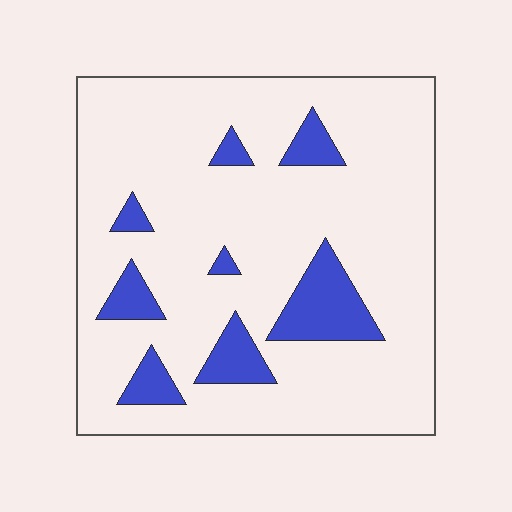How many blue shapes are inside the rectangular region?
8.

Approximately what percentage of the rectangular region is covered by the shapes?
Approximately 15%.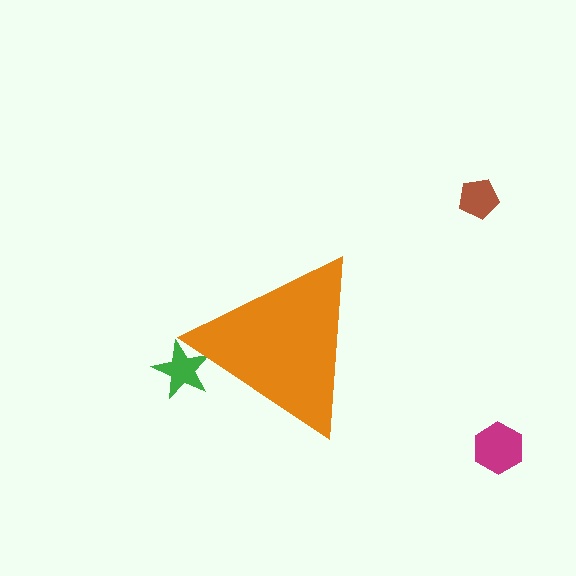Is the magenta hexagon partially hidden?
No, the magenta hexagon is fully visible.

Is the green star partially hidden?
Yes, the green star is partially hidden behind the orange triangle.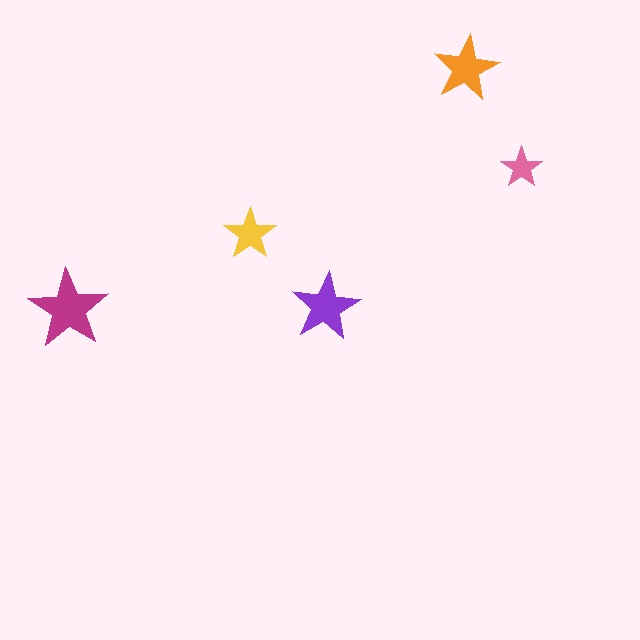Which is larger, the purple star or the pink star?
The purple one.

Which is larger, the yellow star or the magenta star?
The magenta one.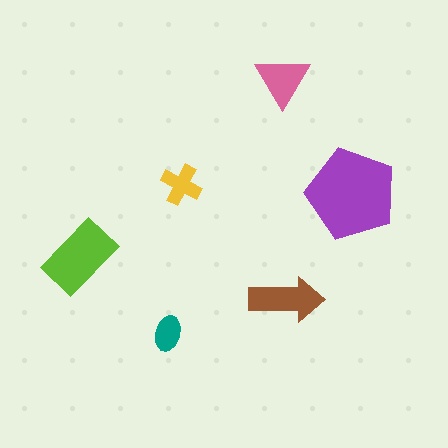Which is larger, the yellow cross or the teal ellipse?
The yellow cross.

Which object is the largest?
The purple pentagon.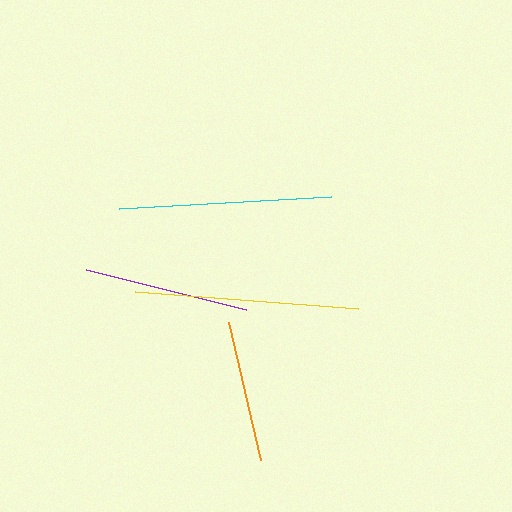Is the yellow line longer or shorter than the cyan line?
The yellow line is longer than the cyan line.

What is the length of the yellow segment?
The yellow segment is approximately 224 pixels long.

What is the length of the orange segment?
The orange segment is approximately 142 pixels long.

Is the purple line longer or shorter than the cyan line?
The cyan line is longer than the purple line.